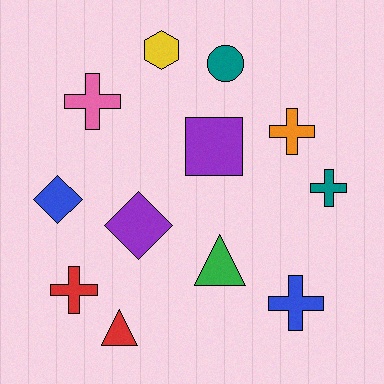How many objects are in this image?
There are 12 objects.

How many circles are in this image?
There is 1 circle.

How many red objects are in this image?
There are 2 red objects.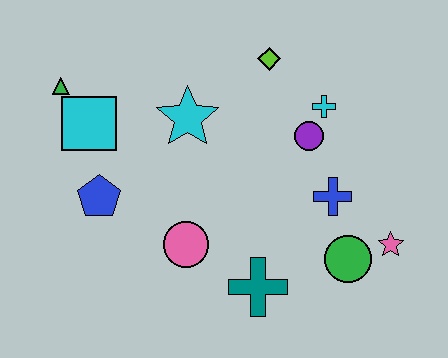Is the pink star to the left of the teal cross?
No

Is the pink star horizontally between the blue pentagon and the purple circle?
No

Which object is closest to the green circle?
The pink star is closest to the green circle.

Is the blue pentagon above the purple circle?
No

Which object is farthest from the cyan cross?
The green triangle is farthest from the cyan cross.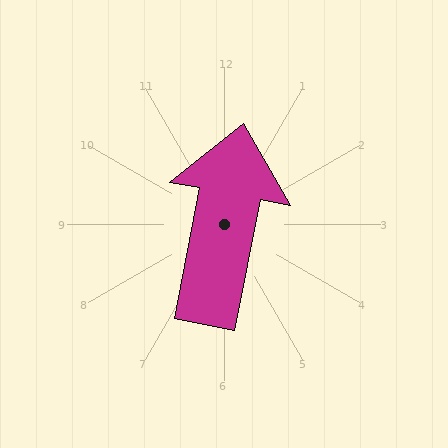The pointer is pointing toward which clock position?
Roughly 12 o'clock.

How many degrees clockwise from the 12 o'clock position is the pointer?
Approximately 11 degrees.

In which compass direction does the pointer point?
North.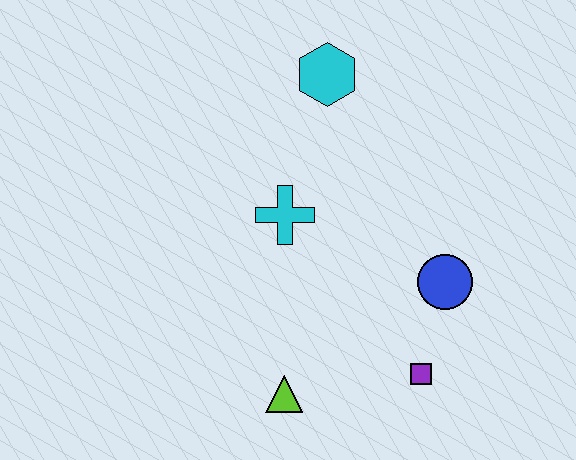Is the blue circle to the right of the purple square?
Yes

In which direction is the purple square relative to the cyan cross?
The purple square is below the cyan cross.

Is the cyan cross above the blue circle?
Yes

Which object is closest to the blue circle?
The purple square is closest to the blue circle.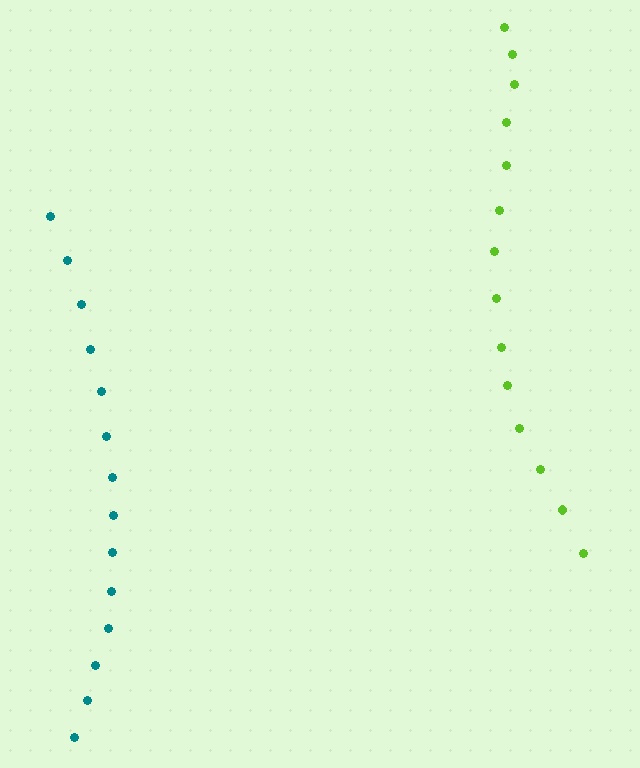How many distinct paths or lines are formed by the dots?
There are 2 distinct paths.